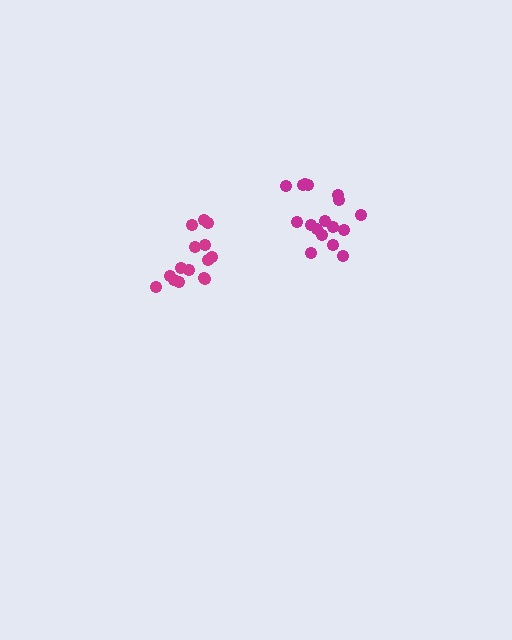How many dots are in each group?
Group 1: 17 dots, Group 2: 15 dots (32 total).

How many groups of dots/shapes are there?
There are 2 groups.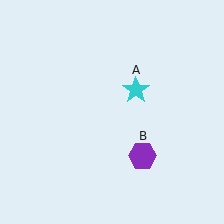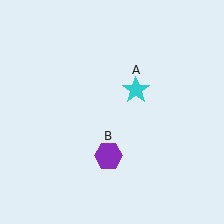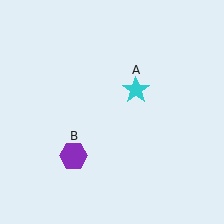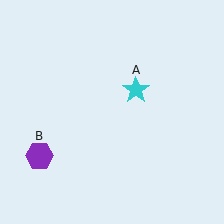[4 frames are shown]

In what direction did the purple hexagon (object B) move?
The purple hexagon (object B) moved left.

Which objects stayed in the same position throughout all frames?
Cyan star (object A) remained stationary.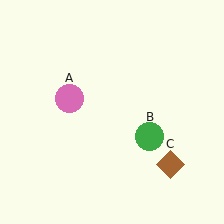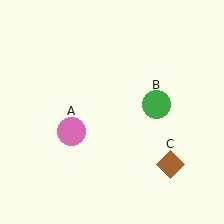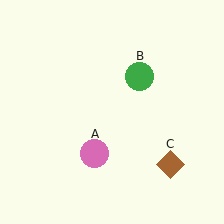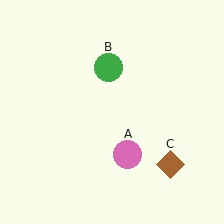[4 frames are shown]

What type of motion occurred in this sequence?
The pink circle (object A), green circle (object B) rotated counterclockwise around the center of the scene.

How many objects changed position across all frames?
2 objects changed position: pink circle (object A), green circle (object B).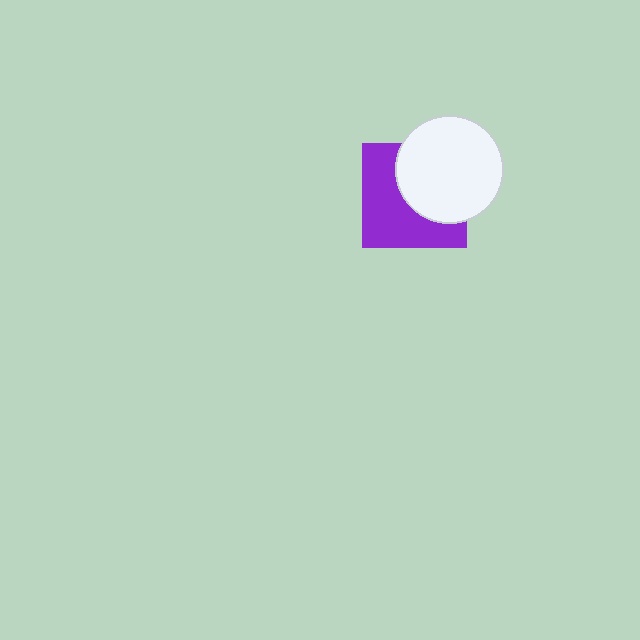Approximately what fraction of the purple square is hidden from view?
Roughly 46% of the purple square is hidden behind the white circle.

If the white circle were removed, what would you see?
You would see the complete purple square.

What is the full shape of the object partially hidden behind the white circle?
The partially hidden object is a purple square.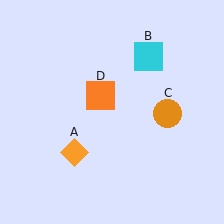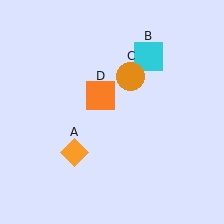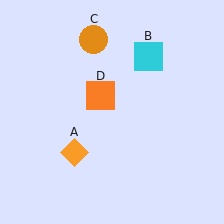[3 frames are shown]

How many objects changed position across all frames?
1 object changed position: orange circle (object C).